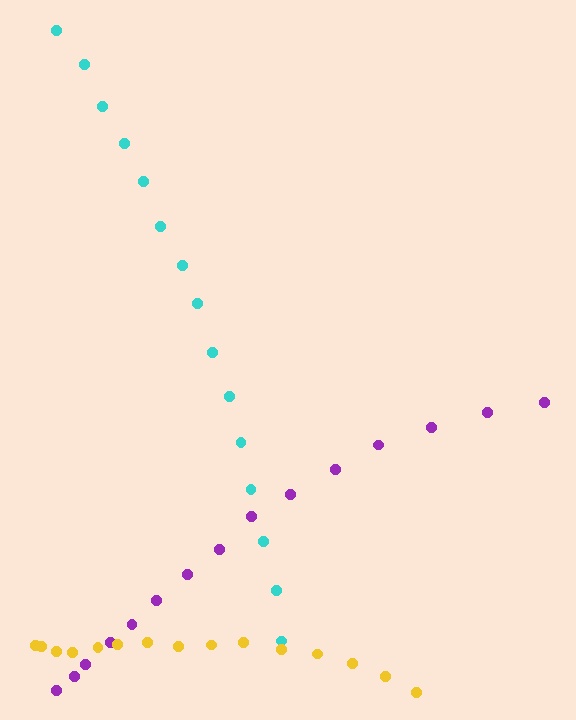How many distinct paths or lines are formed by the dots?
There are 3 distinct paths.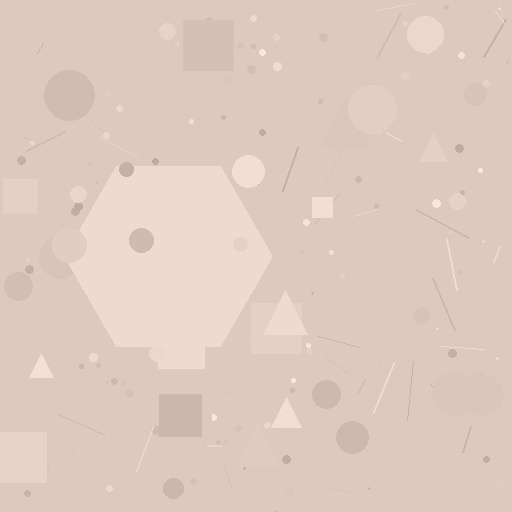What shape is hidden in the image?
A hexagon is hidden in the image.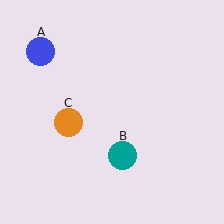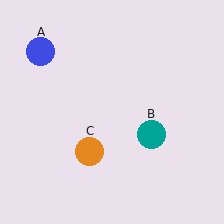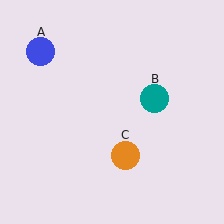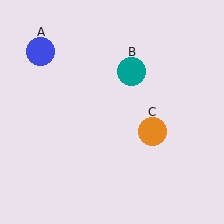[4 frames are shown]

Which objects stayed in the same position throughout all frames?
Blue circle (object A) remained stationary.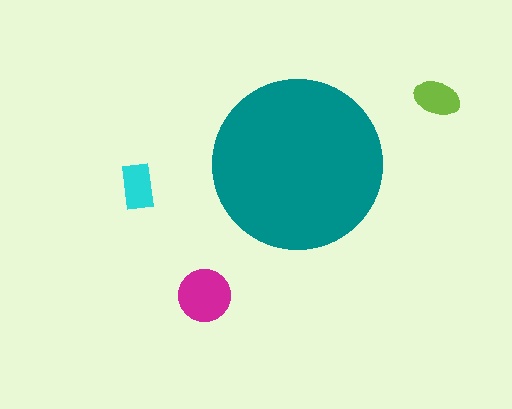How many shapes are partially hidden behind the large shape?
0 shapes are partially hidden.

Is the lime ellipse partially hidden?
No, the lime ellipse is fully visible.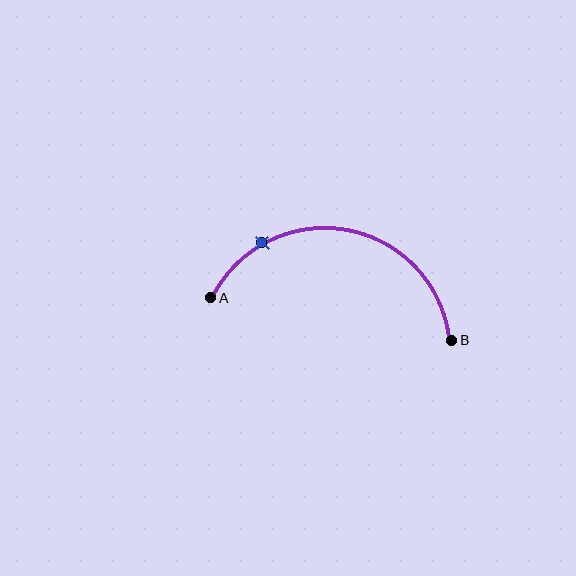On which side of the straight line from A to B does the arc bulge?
The arc bulges above the straight line connecting A and B.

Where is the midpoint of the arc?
The arc midpoint is the point on the curve farthest from the straight line joining A and B. It sits above that line.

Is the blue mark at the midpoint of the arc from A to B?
No. The blue mark lies on the arc but is closer to endpoint A. The arc midpoint would be at the point on the curve equidistant along the arc from both A and B.